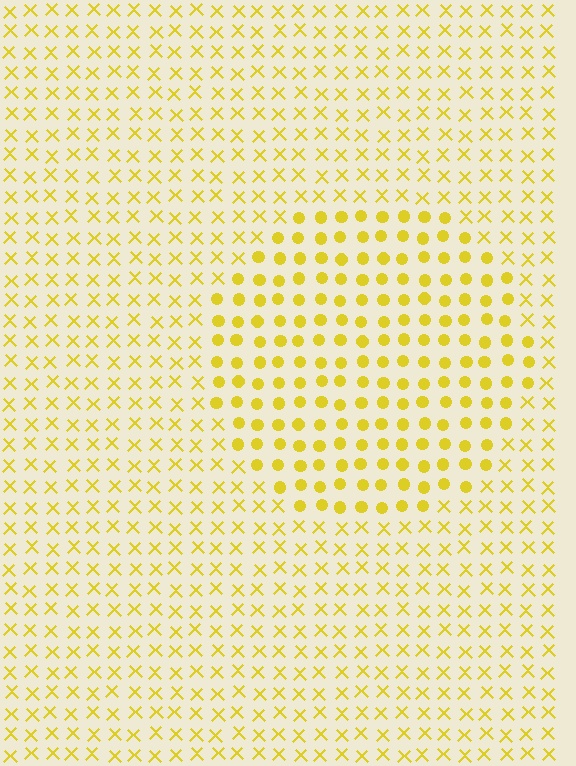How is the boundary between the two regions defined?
The boundary is defined by a change in element shape: circles inside vs. X marks outside. All elements share the same color and spacing.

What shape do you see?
I see a circle.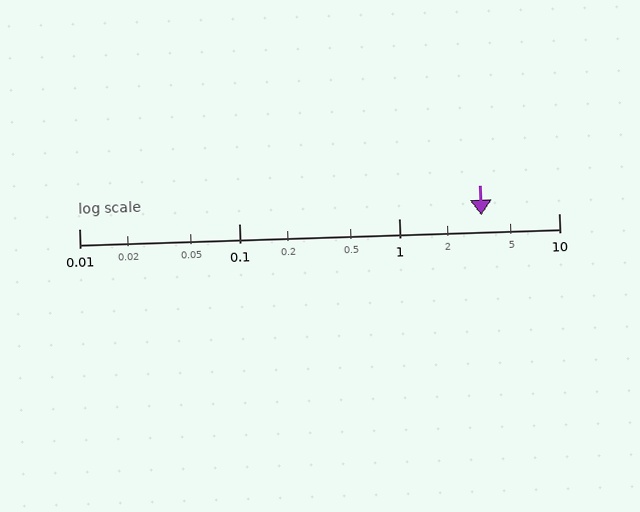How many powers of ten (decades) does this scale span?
The scale spans 3 decades, from 0.01 to 10.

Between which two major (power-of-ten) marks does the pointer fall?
The pointer is between 1 and 10.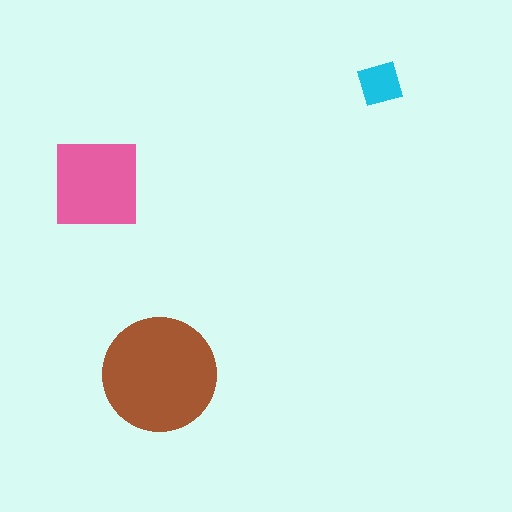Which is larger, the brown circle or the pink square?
The brown circle.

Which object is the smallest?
The cyan square.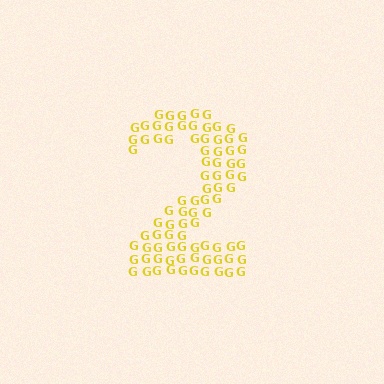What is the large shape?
The large shape is the digit 2.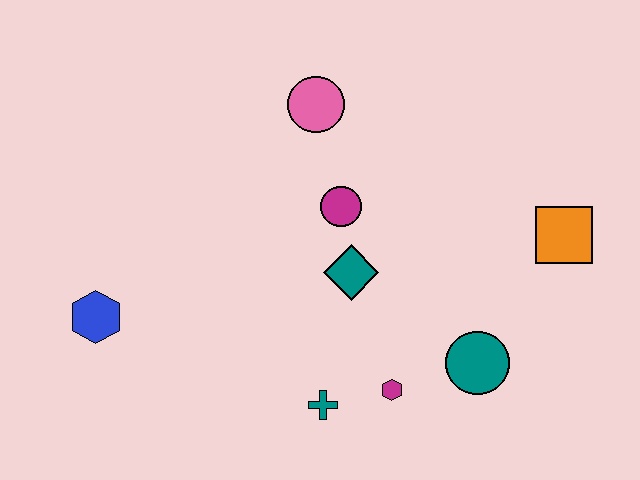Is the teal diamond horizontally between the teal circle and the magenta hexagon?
No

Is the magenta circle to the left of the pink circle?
No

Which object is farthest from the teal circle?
The blue hexagon is farthest from the teal circle.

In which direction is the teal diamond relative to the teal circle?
The teal diamond is to the left of the teal circle.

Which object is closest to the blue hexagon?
The teal cross is closest to the blue hexagon.